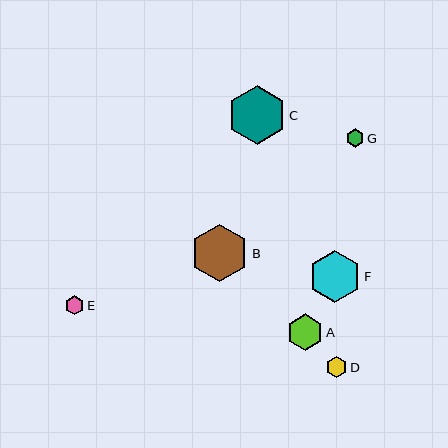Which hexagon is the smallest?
Hexagon G is the smallest with a size of approximately 18 pixels.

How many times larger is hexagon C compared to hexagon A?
Hexagon C is approximately 1.6 times the size of hexagon A.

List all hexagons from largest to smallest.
From largest to smallest: C, B, F, A, D, E, G.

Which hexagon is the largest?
Hexagon C is the largest with a size of approximately 59 pixels.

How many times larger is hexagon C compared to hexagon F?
Hexagon C is approximately 1.1 times the size of hexagon F.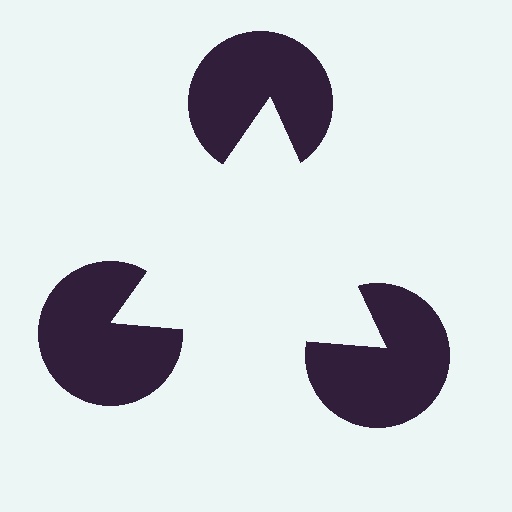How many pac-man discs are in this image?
There are 3 — one at each vertex of the illusory triangle.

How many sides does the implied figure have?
3 sides.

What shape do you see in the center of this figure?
An illusory triangle — its edges are inferred from the aligned wedge cuts in the pac-man discs, not physically drawn.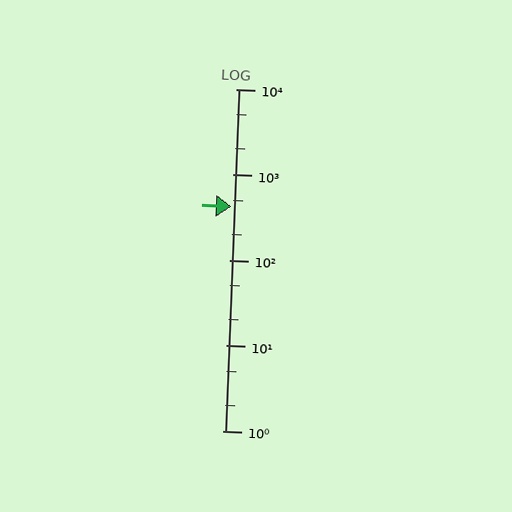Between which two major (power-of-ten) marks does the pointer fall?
The pointer is between 100 and 1000.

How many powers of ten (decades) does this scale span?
The scale spans 4 decades, from 1 to 10000.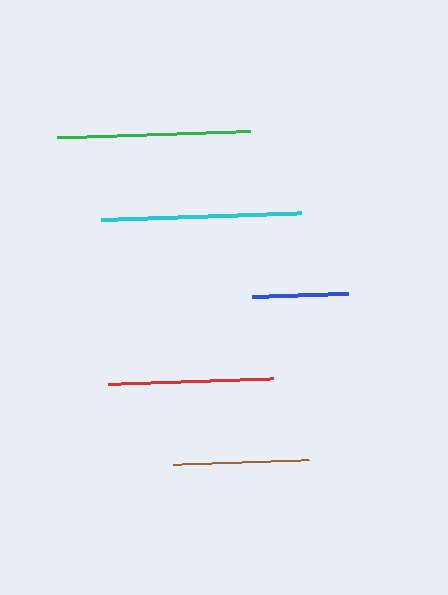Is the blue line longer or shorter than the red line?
The red line is longer than the blue line.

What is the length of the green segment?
The green segment is approximately 194 pixels long.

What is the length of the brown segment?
The brown segment is approximately 136 pixels long.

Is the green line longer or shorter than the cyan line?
The cyan line is longer than the green line.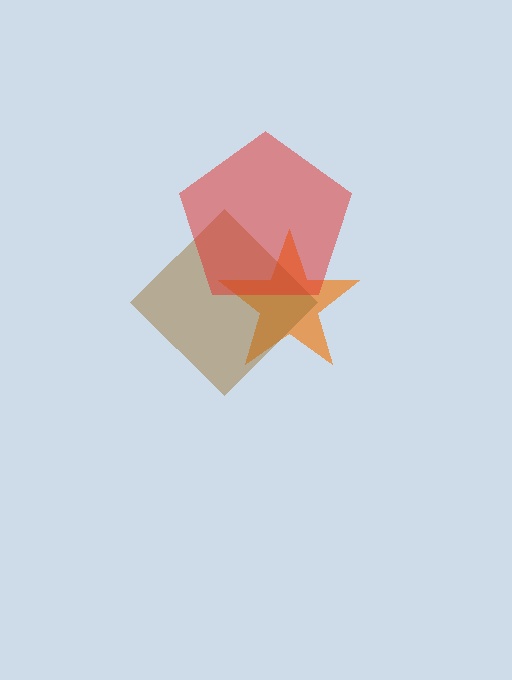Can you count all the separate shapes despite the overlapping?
Yes, there are 3 separate shapes.